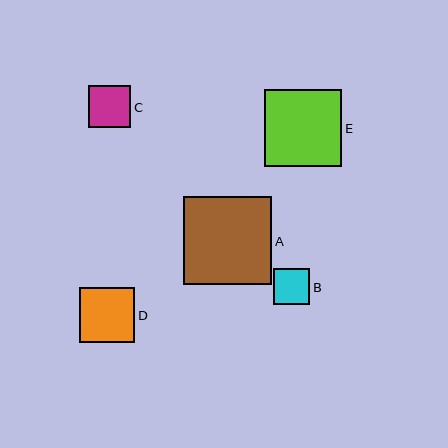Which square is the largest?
Square A is the largest with a size of approximately 89 pixels.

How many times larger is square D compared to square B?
Square D is approximately 1.5 times the size of square B.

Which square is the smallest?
Square B is the smallest with a size of approximately 37 pixels.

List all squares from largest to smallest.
From largest to smallest: A, E, D, C, B.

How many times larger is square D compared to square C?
Square D is approximately 1.3 times the size of square C.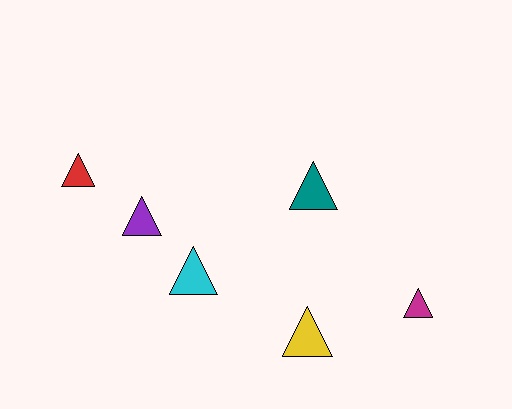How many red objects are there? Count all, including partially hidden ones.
There is 1 red object.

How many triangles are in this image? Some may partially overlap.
There are 6 triangles.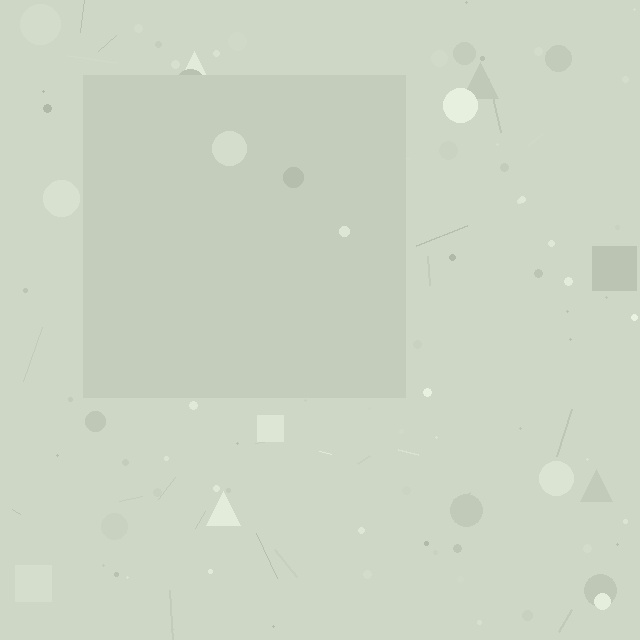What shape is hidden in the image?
A square is hidden in the image.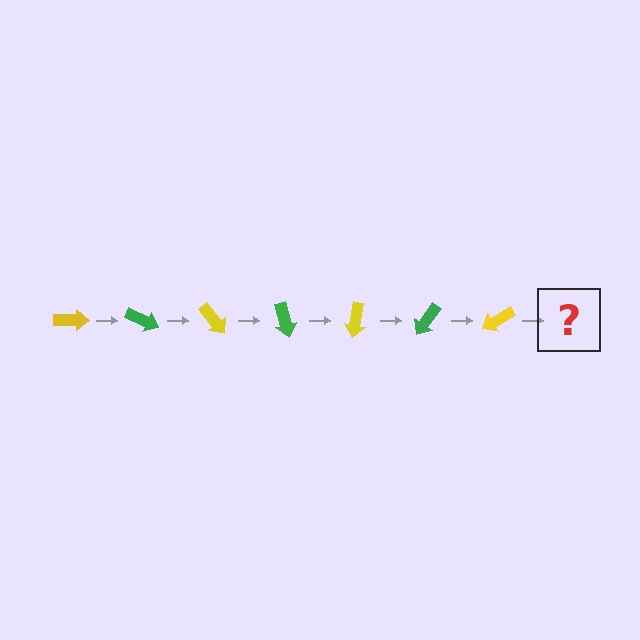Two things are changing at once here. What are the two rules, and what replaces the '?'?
The two rules are that it rotates 25 degrees each step and the color cycles through yellow and green. The '?' should be a green arrow, rotated 175 degrees from the start.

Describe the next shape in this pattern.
It should be a green arrow, rotated 175 degrees from the start.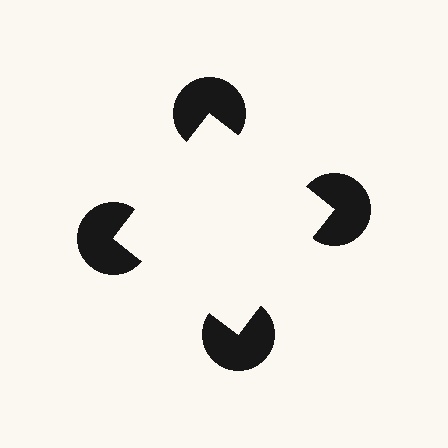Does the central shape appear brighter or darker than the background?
It typically appears slightly brighter than the background, even though no actual brightness change is drawn.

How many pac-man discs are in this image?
There are 4 — one at each vertex of the illusory square.